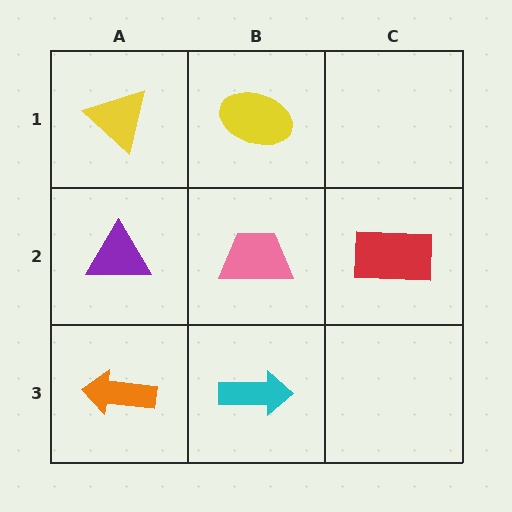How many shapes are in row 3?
2 shapes.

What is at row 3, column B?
A cyan arrow.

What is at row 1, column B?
A yellow ellipse.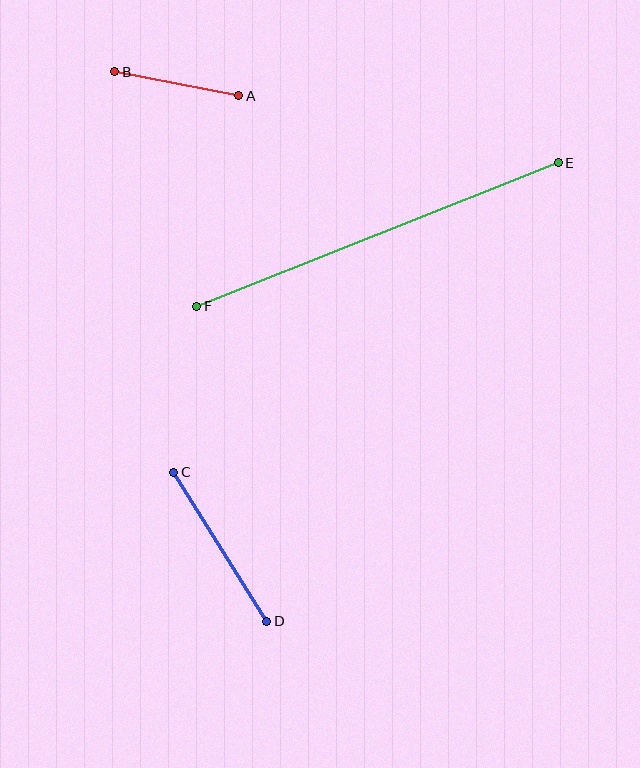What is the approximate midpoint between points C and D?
The midpoint is at approximately (220, 547) pixels.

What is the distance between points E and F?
The distance is approximately 389 pixels.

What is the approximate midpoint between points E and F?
The midpoint is at approximately (378, 234) pixels.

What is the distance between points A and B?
The distance is approximately 126 pixels.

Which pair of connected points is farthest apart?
Points E and F are farthest apart.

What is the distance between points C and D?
The distance is approximately 176 pixels.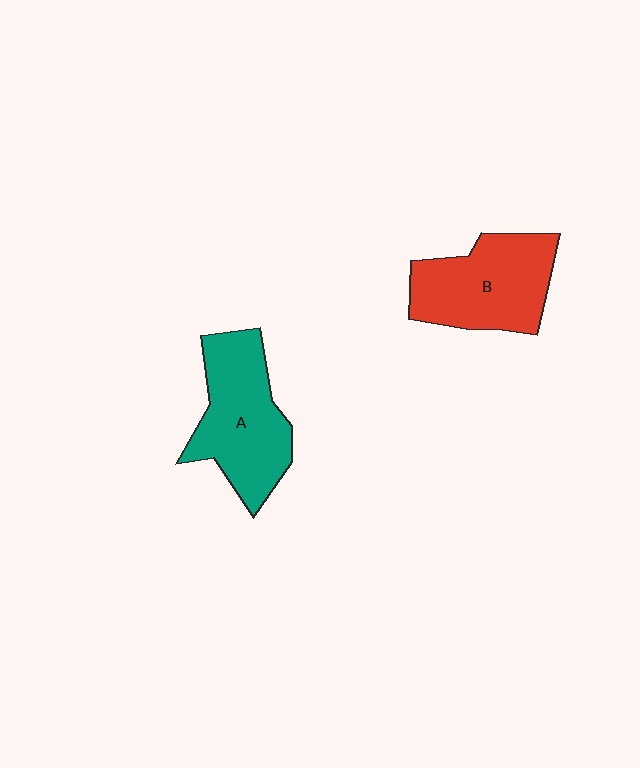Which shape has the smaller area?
Shape B (red).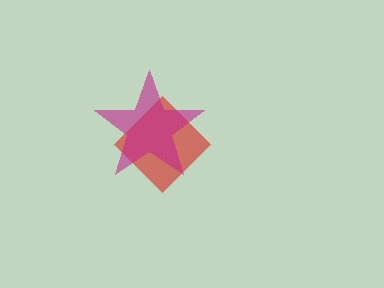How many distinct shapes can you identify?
There are 2 distinct shapes: a red diamond, a magenta star.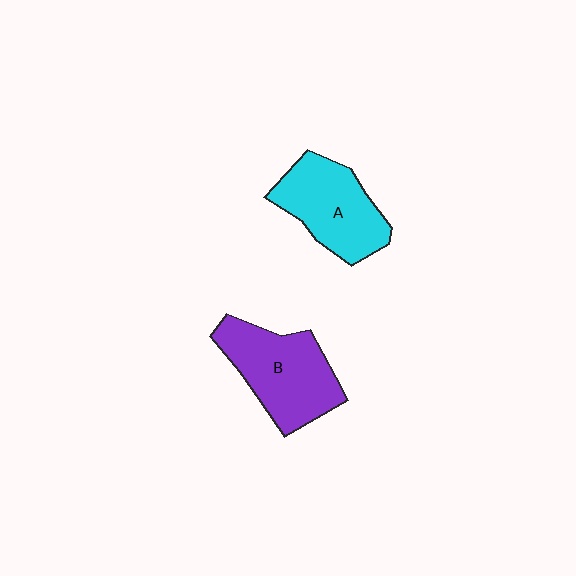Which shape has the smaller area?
Shape A (cyan).